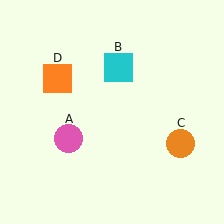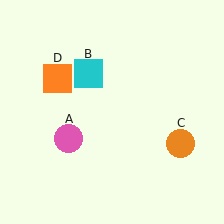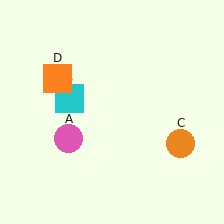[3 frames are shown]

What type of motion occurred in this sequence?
The cyan square (object B) rotated counterclockwise around the center of the scene.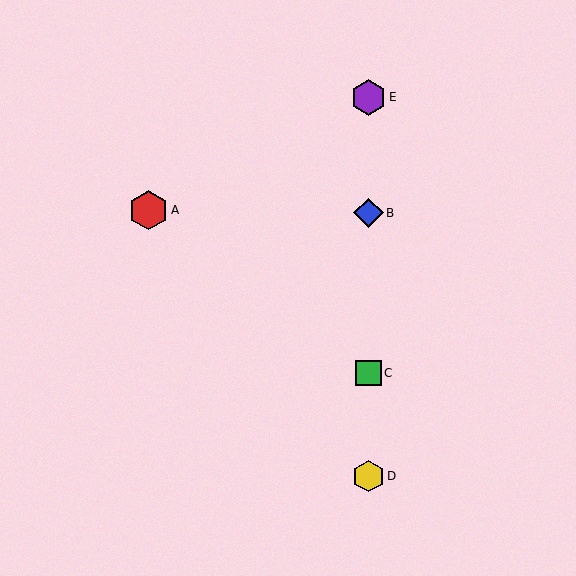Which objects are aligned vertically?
Objects B, C, D, E are aligned vertically.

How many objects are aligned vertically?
4 objects (B, C, D, E) are aligned vertically.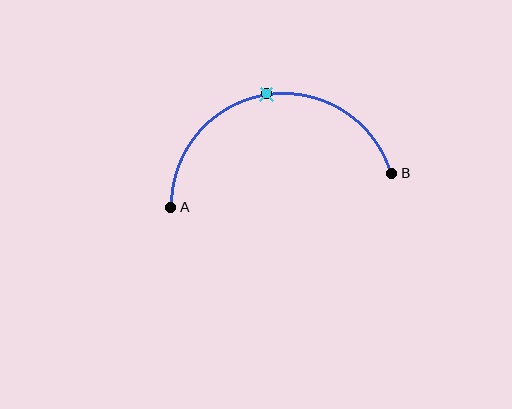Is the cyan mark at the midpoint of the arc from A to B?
Yes. The cyan mark lies on the arc at equal arc-length from both A and B — it is the arc midpoint.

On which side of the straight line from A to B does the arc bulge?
The arc bulges above the straight line connecting A and B.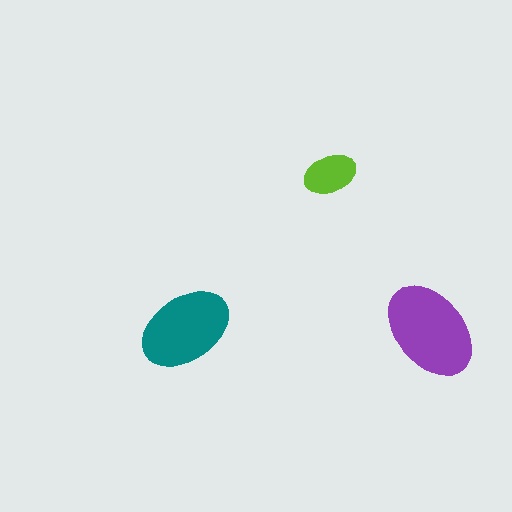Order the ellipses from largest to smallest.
the purple one, the teal one, the lime one.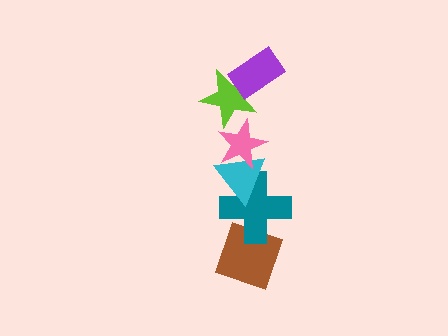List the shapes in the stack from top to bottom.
From top to bottom: the purple rectangle, the lime star, the pink star, the cyan triangle, the teal cross, the brown diamond.